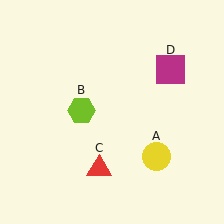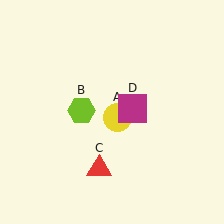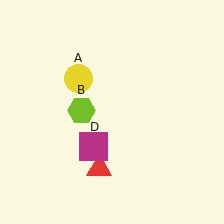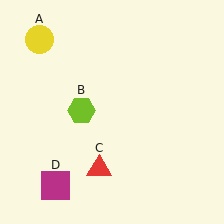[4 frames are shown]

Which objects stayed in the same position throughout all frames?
Lime hexagon (object B) and red triangle (object C) remained stationary.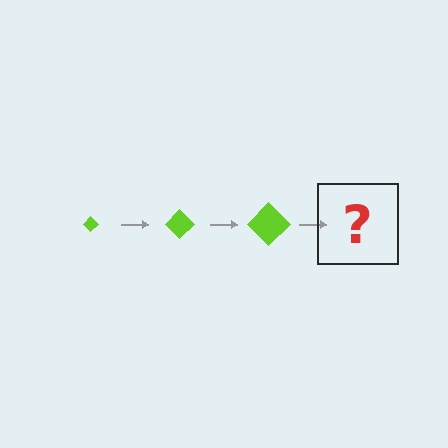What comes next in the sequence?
The next element should be a lime diamond, larger than the previous one.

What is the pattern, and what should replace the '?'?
The pattern is that the diamond gets progressively larger each step. The '?' should be a lime diamond, larger than the previous one.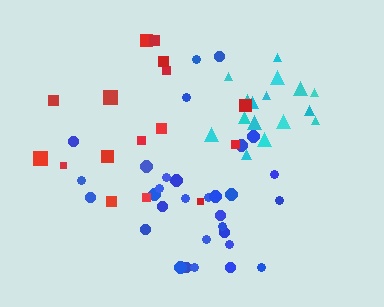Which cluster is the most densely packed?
Cyan.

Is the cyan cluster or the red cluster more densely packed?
Cyan.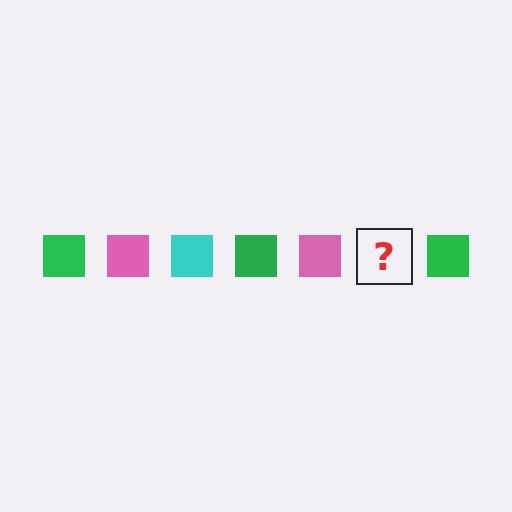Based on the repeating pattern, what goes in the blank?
The blank should be a cyan square.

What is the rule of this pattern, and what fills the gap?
The rule is that the pattern cycles through green, pink, cyan squares. The gap should be filled with a cyan square.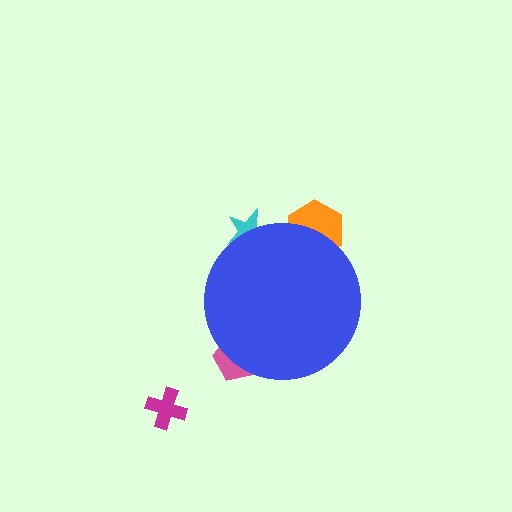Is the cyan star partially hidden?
Yes, the cyan star is partially hidden behind the blue circle.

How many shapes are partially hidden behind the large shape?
3 shapes are partially hidden.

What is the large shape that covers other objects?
A blue circle.